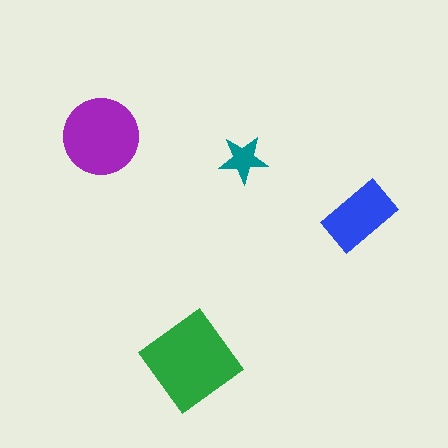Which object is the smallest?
The teal star.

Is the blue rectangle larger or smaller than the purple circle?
Smaller.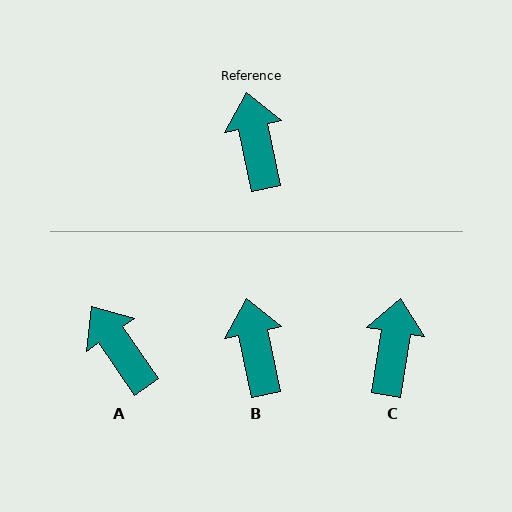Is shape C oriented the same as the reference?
No, it is off by about 20 degrees.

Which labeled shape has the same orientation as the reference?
B.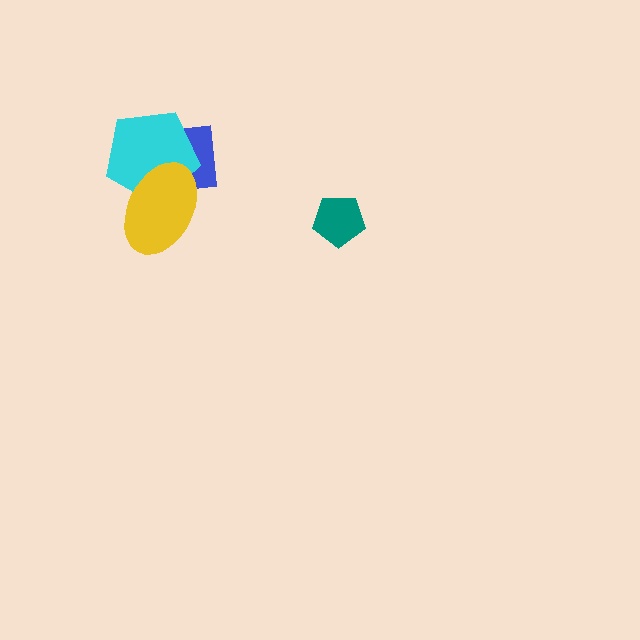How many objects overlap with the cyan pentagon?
2 objects overlap with the cyan pentagon.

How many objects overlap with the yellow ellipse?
2 objects overlap with the yellow ellipse.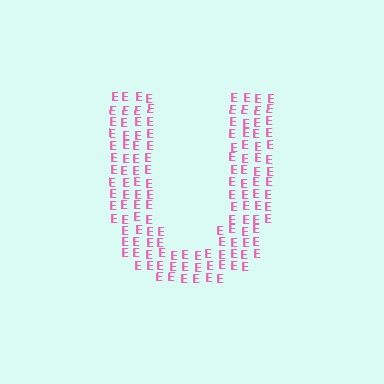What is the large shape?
The large shape is the letter U.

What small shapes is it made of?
It is made of small letter E's.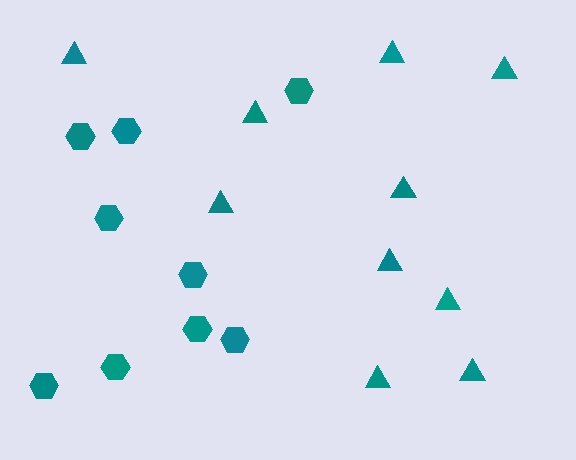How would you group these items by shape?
There are 2 groups: one group of triangles (10) and one group of hexagons (9).